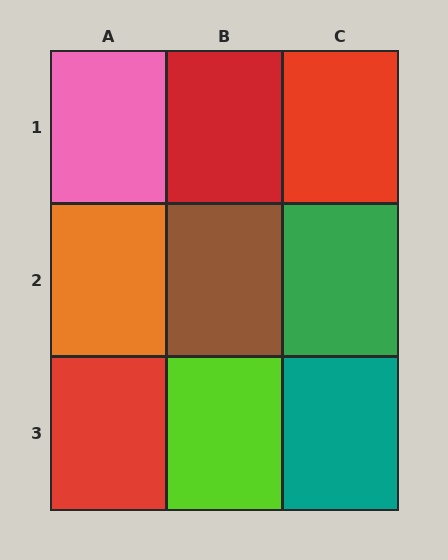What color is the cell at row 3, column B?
Lime.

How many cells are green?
1 cell is green.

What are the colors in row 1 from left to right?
Pink, red, red.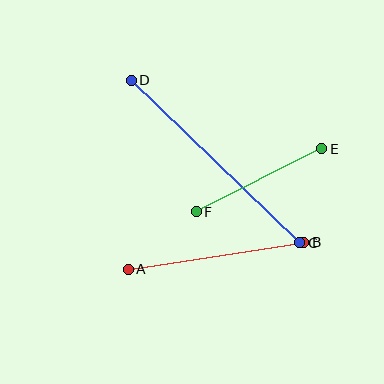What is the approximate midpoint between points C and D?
The midpoint is at approximately (216, 161) pixels.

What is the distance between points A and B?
The distance is approximately 178 pixels.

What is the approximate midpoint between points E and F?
The midpoint is at approximately (259, 180) pixels.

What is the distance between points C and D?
The distance is approximately 234 pixels.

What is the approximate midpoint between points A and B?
The midpoint is at approximately (216, 256) pixels.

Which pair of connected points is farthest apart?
Points C and D are farthest apart.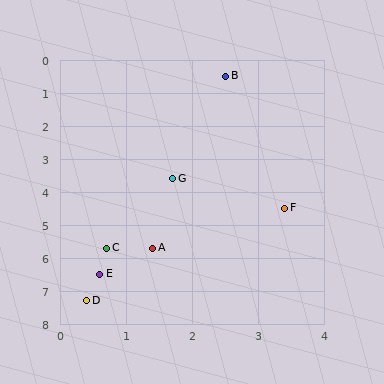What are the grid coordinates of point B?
Point B is at approximately (2.5, 0.5).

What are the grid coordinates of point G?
Point G is at approximately (1.7, 3.6).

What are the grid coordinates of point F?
Point F is at approximately (3.4, 4.5).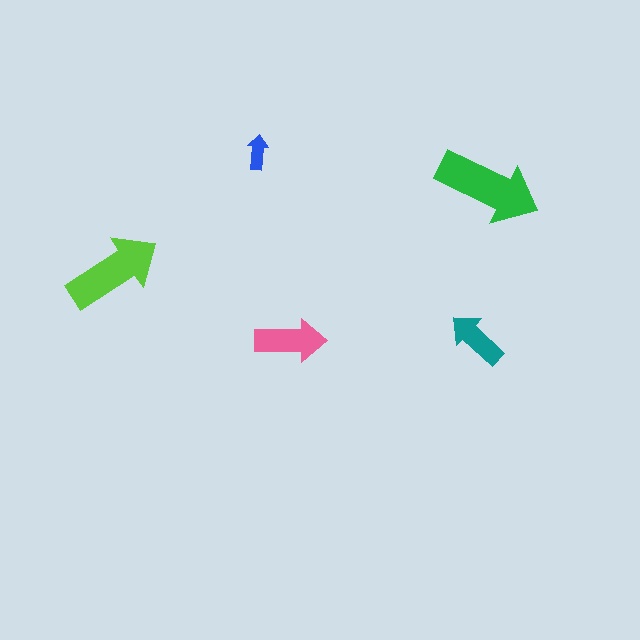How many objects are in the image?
There are 5 objects in the image.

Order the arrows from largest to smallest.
the green one, the lime one, the pink one, the teal one, the blue one.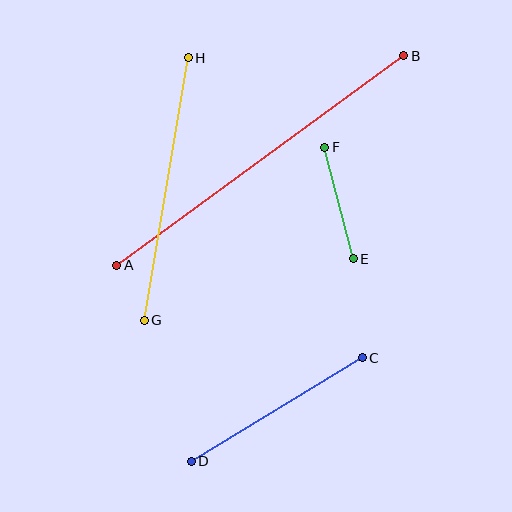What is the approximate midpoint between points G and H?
The midpoint is at approximately (166, 189) pixels.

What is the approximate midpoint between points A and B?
The midpoint is at approximately (260, 161) pixels.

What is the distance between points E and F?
The distance is approximately 115 pixels.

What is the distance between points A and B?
The distance is approximately 355 pixels.